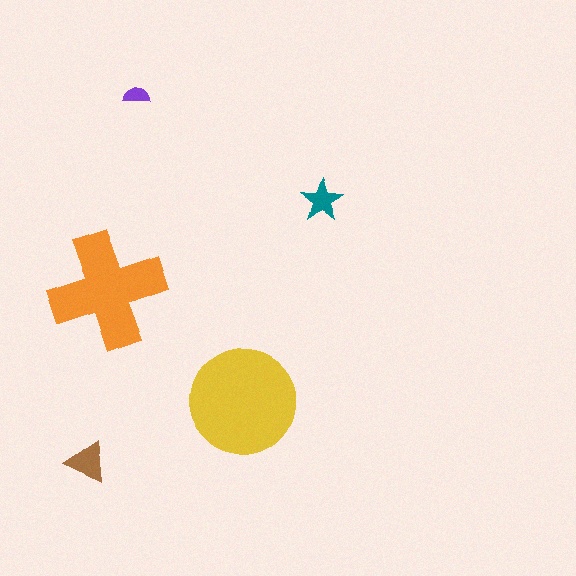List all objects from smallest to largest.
The purple semicircle, the teal star, the brown triangle, the orange cross, the yellow circle.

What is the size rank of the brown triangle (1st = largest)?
3rd.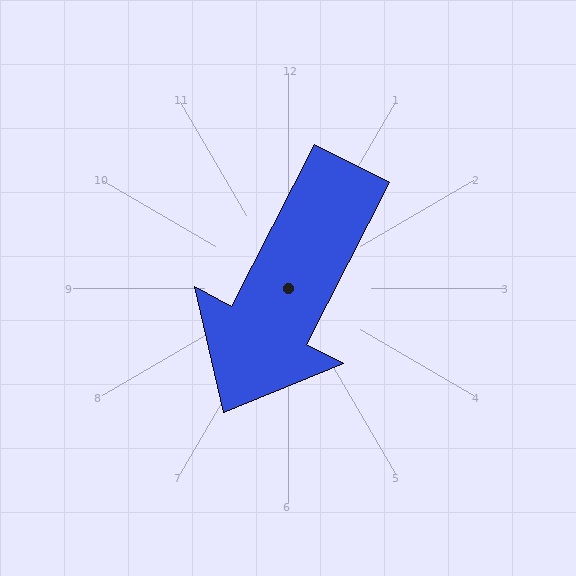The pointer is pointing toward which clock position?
Roughly 7 o'clock.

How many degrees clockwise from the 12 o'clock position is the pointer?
Approximately 207 degrees.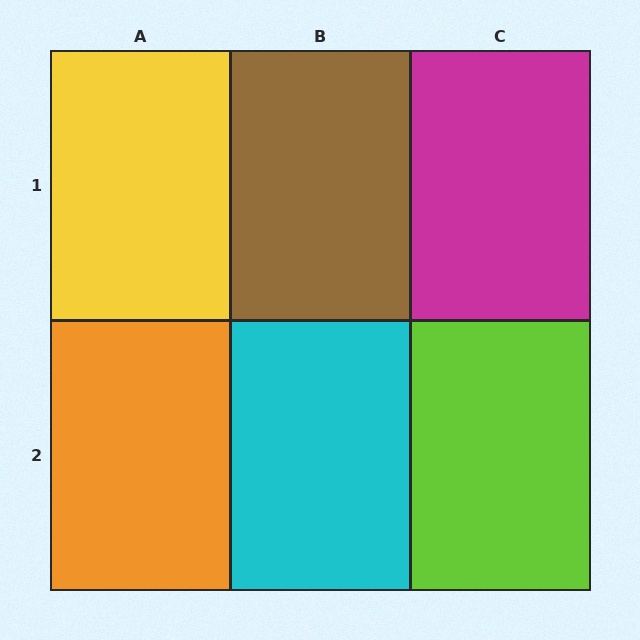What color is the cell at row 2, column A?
Orange.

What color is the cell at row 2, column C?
Lime.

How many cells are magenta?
1 cell is magenta.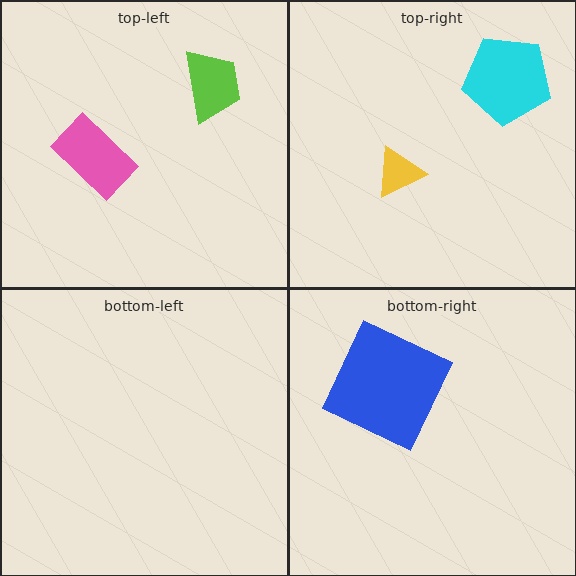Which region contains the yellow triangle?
The top-right region.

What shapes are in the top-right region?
The yellow triangle, the cyan pentagon.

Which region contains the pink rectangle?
The top-left region.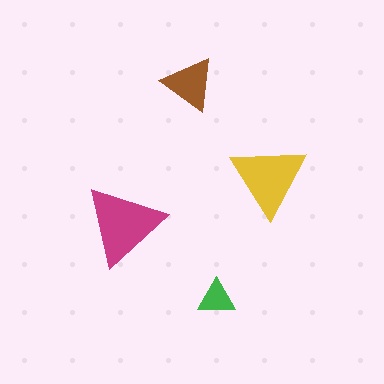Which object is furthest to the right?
The yellow triangle is rightmost.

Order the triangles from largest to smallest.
the magenta one, the yellow one, the brown one, the green one.